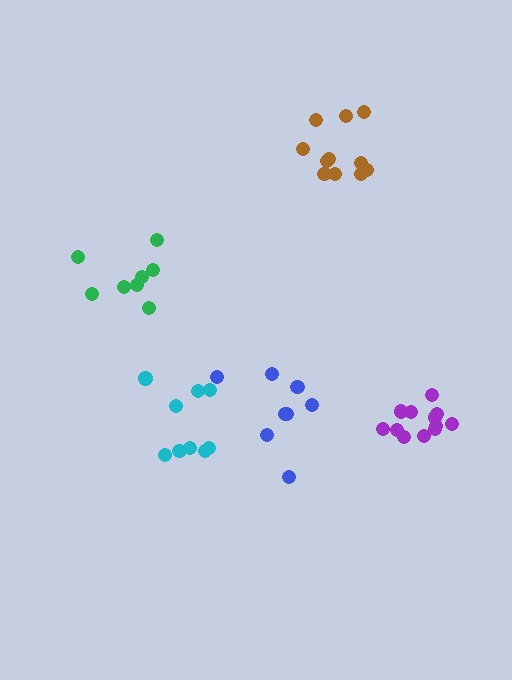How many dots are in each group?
Group 1: 8 dots, Group 2: 11 dots, Group 3: 9 dots, Group 4: 12 dots, Group 5: 8 dots (48 total).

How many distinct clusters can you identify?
There are 5 distinct clusters.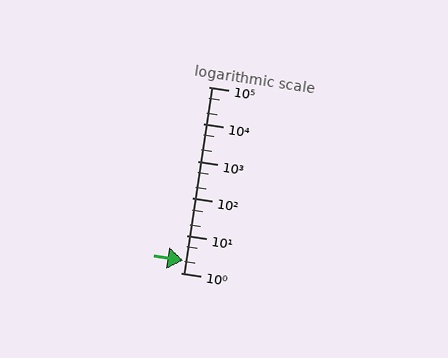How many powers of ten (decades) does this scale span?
The scale spans 5 decades, from 1 to 100000.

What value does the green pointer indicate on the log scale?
The pointer indicates approximately 2.2.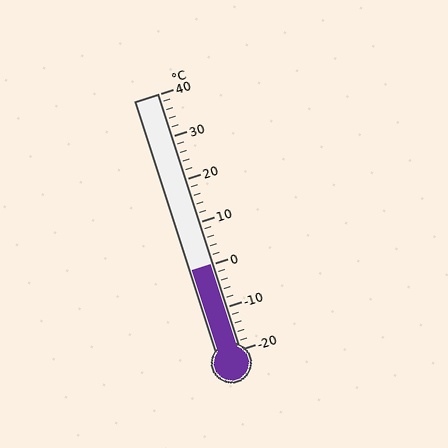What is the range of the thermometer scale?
The thermometer scale ranges from -20°C to 40°C.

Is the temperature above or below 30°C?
The temperature is below 30°C.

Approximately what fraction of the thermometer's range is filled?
The thermometer is filled to approximately 35% of its range.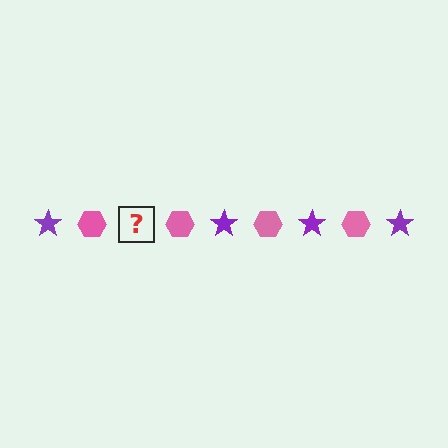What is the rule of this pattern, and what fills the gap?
The rule is that the pattern alternates between purple star and pink hexagon. The gap should be filled with a purple star.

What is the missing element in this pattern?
The missing element is a purple star.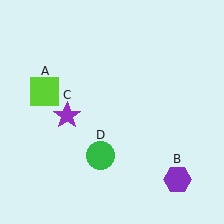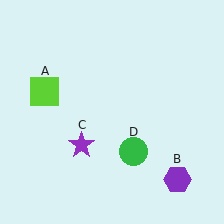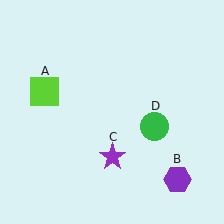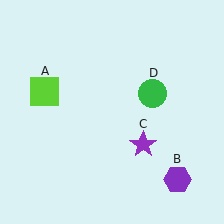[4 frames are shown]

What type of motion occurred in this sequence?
The purple star (object C), green circle (object D) rotated counterclockwise around the center of the scene.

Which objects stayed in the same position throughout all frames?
Lime square (object A) and purple hexagon (object B) remained stationary.